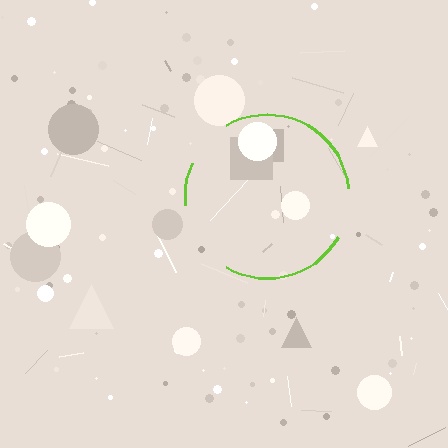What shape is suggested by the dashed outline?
The dashed outline suggests a circle.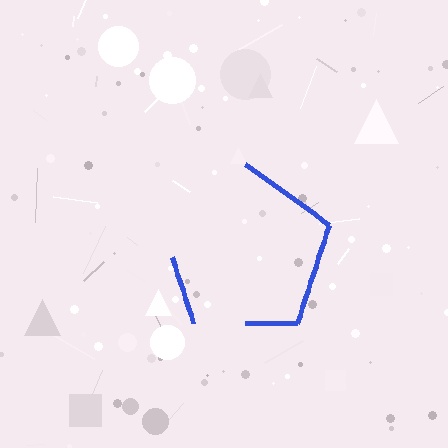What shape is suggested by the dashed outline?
The dashed outline suggests a pentagon.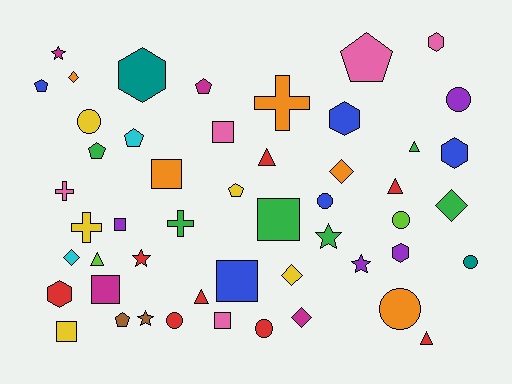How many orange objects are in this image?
There are 5 orange objects.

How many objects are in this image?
There are 50 objects.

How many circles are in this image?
There are 8 circles.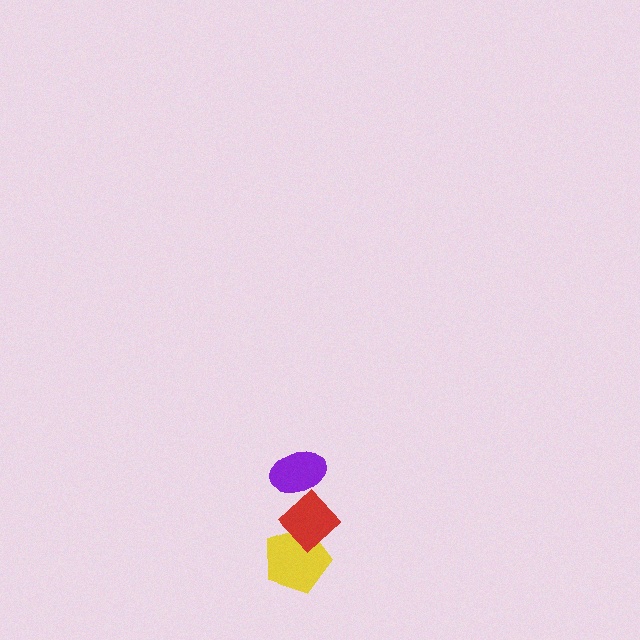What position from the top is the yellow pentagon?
The yellow pentagon is 3rd from the top.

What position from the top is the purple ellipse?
The purple ellipse is 1st from the top.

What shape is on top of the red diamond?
The purple ellipse is on top of the red diamond.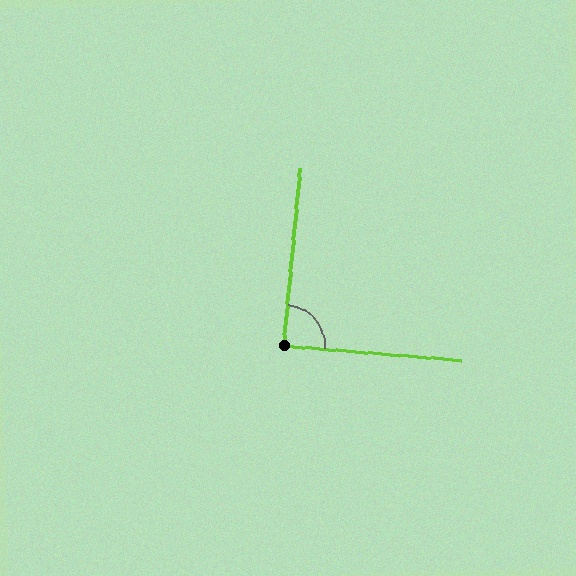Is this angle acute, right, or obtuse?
It is approximately a right angle.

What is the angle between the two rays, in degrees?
Approximately 89 degrees.